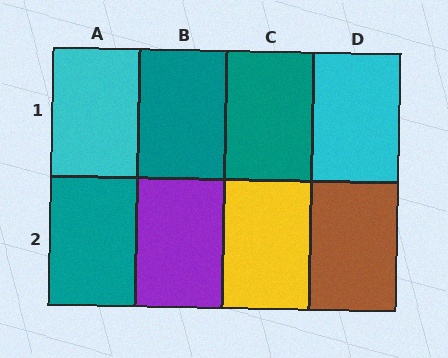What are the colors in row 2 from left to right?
Teal, purple, yellow, brown.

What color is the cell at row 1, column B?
Teal.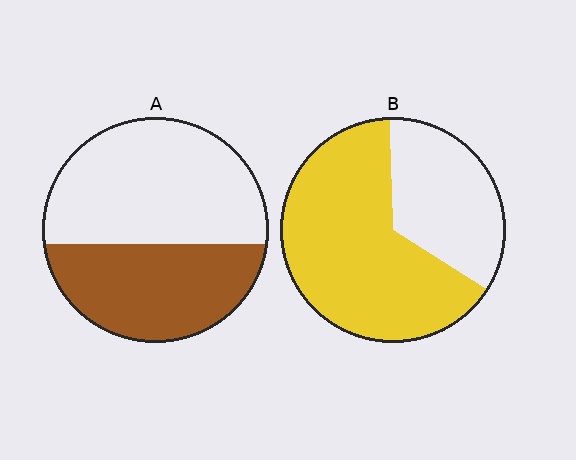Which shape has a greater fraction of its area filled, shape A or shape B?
Shape B.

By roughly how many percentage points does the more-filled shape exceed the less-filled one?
By roughly 25 percentage points (B over A).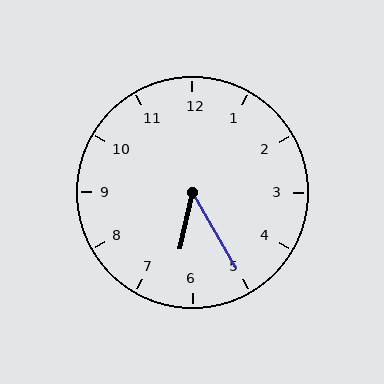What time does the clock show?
6:25.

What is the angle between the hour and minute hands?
Approximately 42 degrees.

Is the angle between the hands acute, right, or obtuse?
It is acute.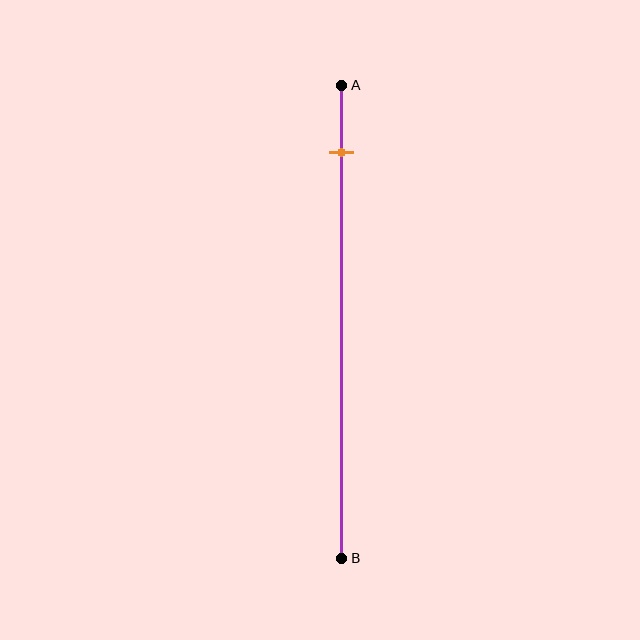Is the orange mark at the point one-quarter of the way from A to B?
No, the mark is at about 15% from A, not at the 25% one-quarter point.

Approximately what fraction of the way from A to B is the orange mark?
The orange mark is approximately 15% of the way from A to B.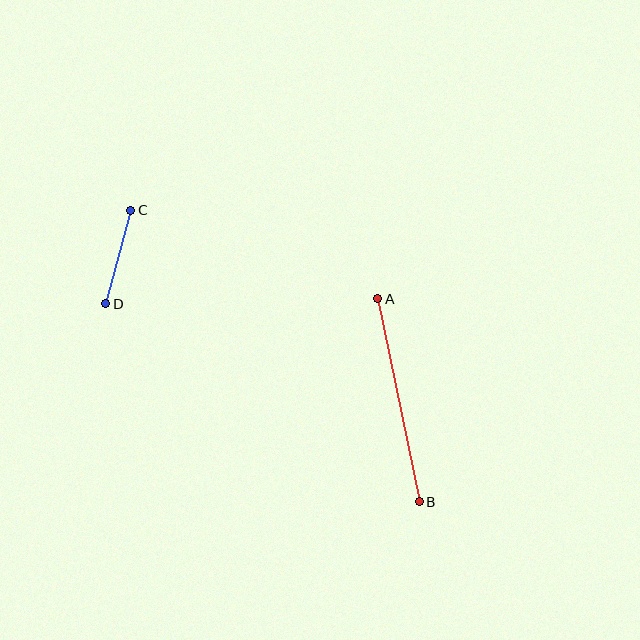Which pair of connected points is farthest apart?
Points A and B are farthest apart.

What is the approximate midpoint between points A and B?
The midpoint is at approximately (399, 400) pixels.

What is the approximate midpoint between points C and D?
The midpoint is at approximately (118, 257) pixels.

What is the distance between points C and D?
The distance is approximately 97 pixels.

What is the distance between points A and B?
The distance is approximately 207 pixels.